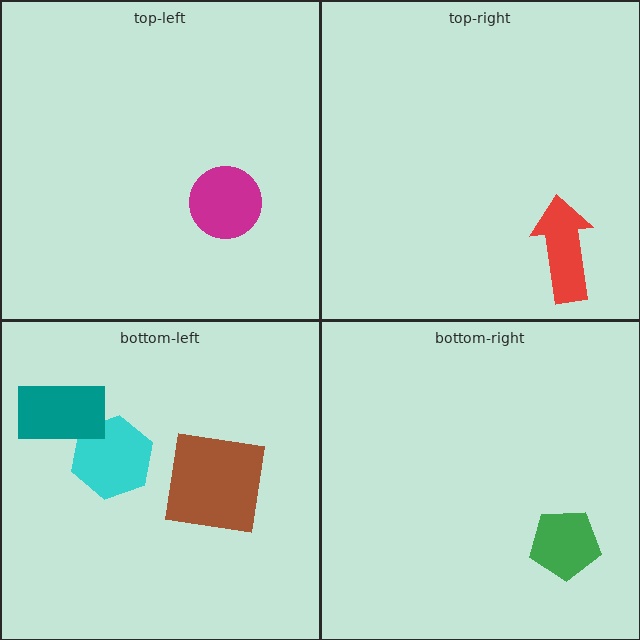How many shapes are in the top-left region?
1.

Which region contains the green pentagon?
The bottom-right region.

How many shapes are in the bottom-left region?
3.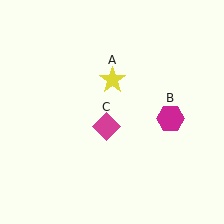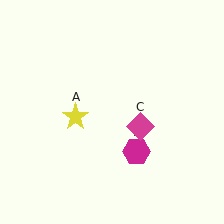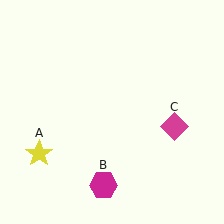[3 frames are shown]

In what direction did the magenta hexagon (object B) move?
The magenta hexagon (object B) moved down and to the left.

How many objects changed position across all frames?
3 objects changed position: yellow star (object A), magenta hexagon (object B), magenta diamond (object C).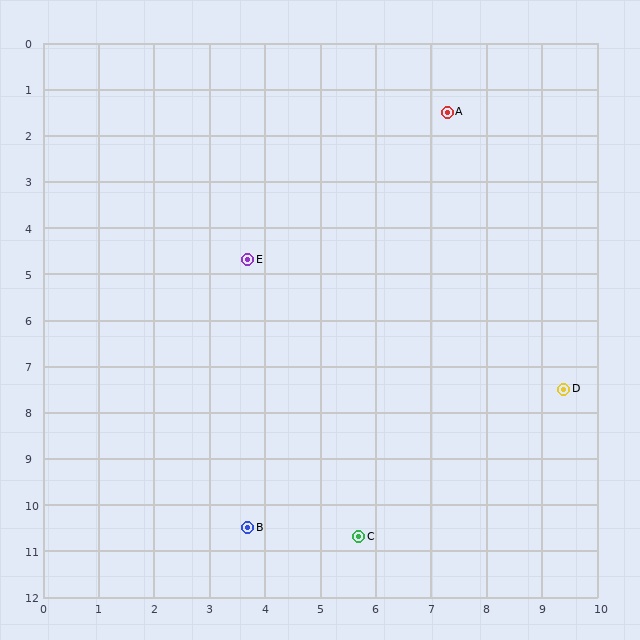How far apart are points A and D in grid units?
Points A and D are about 6.4 grid units apart.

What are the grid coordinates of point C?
Point C is at approximately (5.7, 10.7).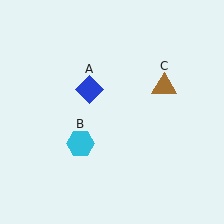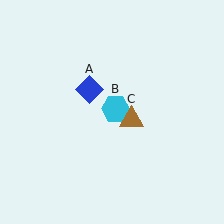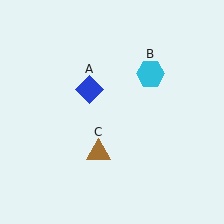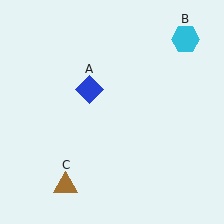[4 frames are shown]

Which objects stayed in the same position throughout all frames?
Blue diamond (object A) remained stationary.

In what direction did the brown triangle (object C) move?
The brown triangle (object C) moved down and to the left.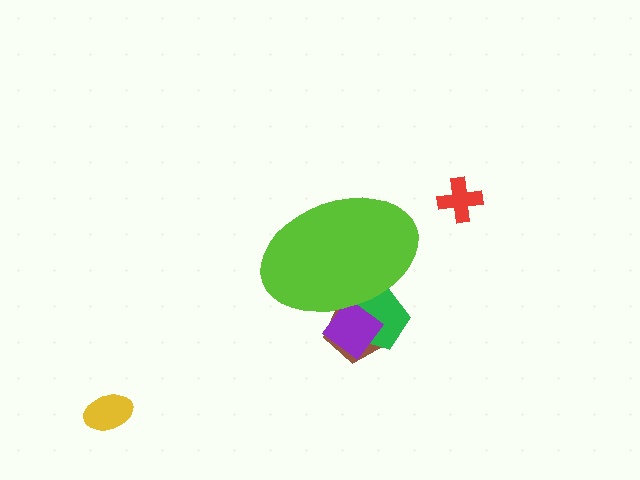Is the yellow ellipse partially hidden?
No, the yellow ellipse is fully visible.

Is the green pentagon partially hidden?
Yes, the green pentagon is partially hidden behind the lime ellipse.